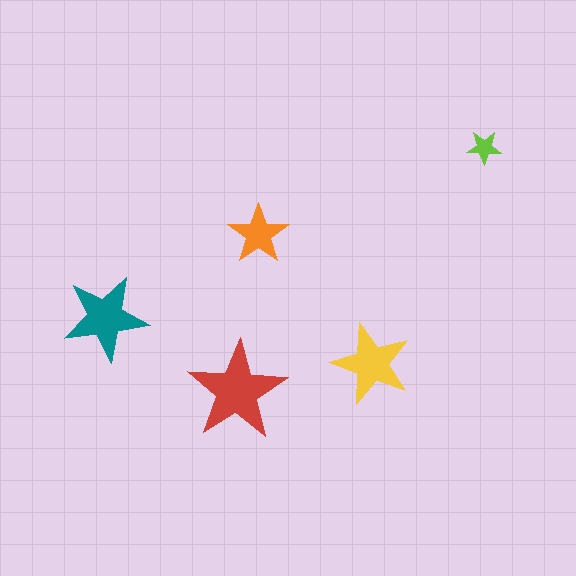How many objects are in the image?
There are 5 objects in the image.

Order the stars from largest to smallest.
the red one, the teal one, the yellow one, the orange one, the lime one.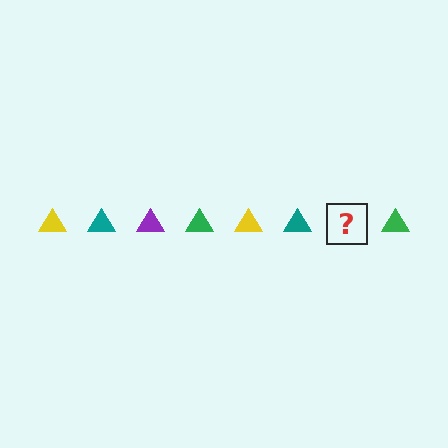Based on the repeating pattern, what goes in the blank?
The blank should be a purple triangle.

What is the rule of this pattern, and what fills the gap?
The rule is that the pattern cycles through yellow, teal, purple, green triangles. The gap should be filled with a purple triangle.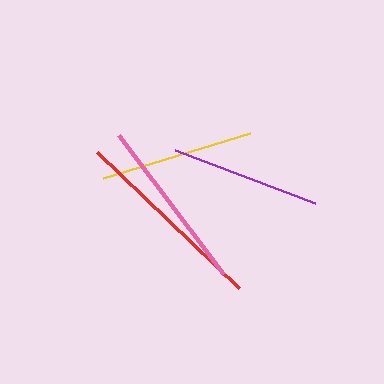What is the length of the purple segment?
The purple segment is approximately 150 pixels long.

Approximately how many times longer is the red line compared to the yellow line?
The red line is approximately 1.3 times the length of the yellow line.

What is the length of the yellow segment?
The yellow segment is approximately 153 pixels long.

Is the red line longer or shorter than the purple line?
The red line is longer than the purple line.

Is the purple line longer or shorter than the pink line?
The pink line is longer than the purple line.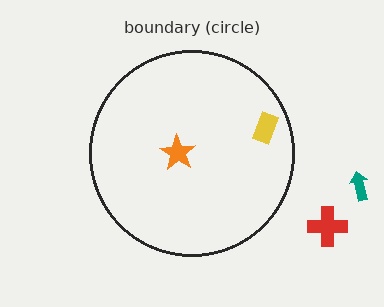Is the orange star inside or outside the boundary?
Inside.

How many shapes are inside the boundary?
2 inside, 2 outside.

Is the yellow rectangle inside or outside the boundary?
Inside.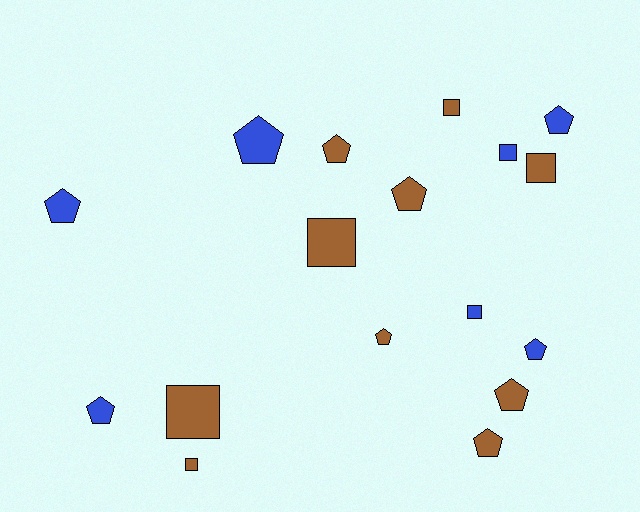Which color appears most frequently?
Brown, with 10 objects.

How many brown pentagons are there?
There are 5 brown pentagons.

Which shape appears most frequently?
Pentagon, with 10 objects.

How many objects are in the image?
There are 17 objects.